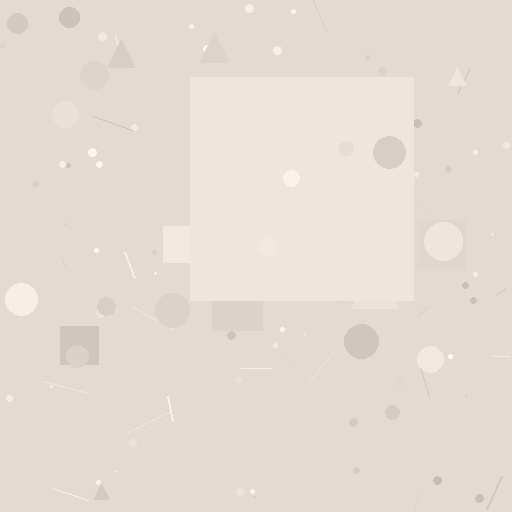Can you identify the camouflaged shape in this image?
The camouflaged shape is a square.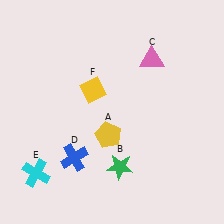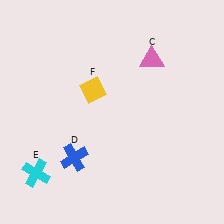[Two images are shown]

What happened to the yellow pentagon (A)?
The yellow pentagon (A) was removed in Image 2. It was in the bottom-left area of Image 1.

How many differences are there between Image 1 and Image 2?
There are 2 differences between the two images.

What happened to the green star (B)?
The green star (B) was removed in Image 2. It was in the bottom-right area of Image 1.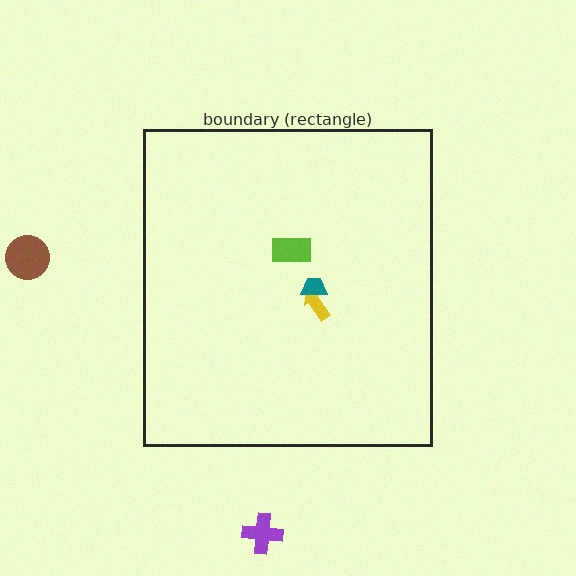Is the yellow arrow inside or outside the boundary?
Inside.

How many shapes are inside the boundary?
3 inside, 2 outside.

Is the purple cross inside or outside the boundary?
Outside.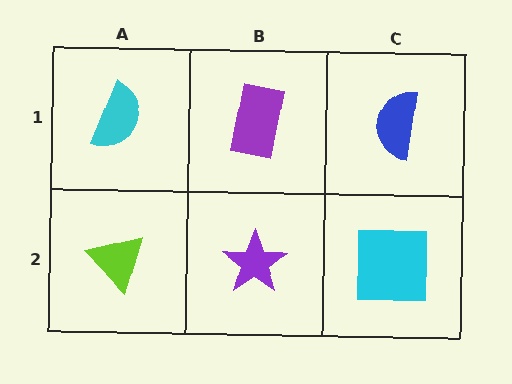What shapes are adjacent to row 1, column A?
A lime triangle (row 2, column A), a purple rectangle (row 1, column B).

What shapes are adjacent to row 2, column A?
A cyan semicircle (row 1, column A), a purple star (row 2, column B).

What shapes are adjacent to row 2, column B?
A purple rectangle (row 1, column B), a lime triangle (row 2, column A), a cyan square (row 2, column C).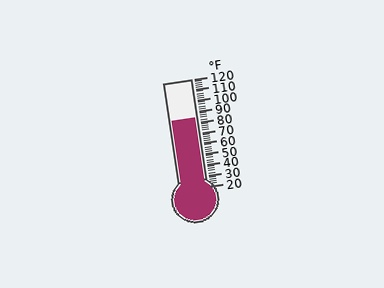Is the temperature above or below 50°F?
The temperature is above 50°F.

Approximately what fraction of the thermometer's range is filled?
The thermometer is filled to approximately 65% of its range.